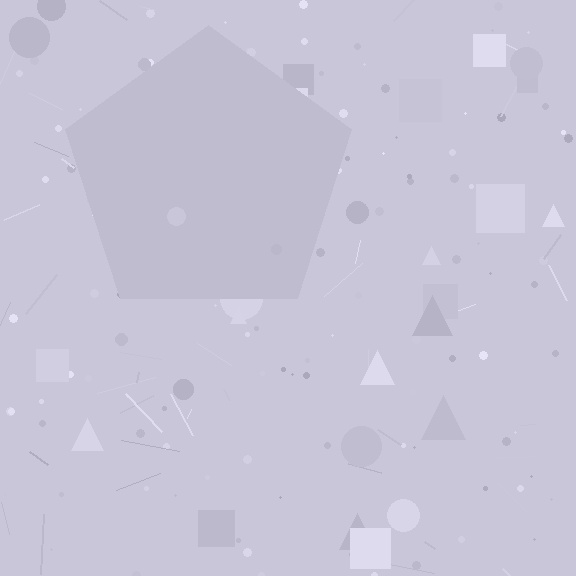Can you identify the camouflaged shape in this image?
The camouflaged shape is a pentagon.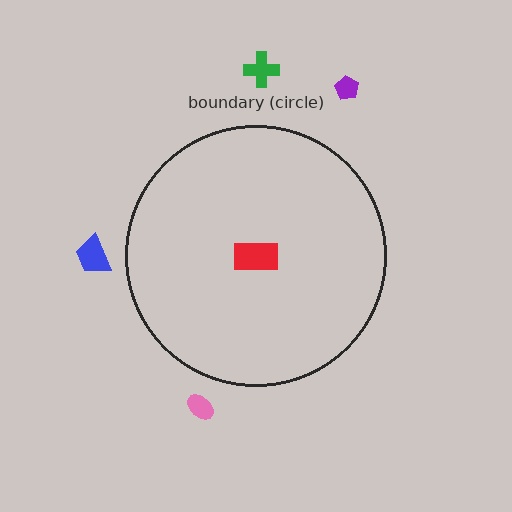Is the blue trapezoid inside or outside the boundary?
Outside.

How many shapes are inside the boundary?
1 inside, 4 outside.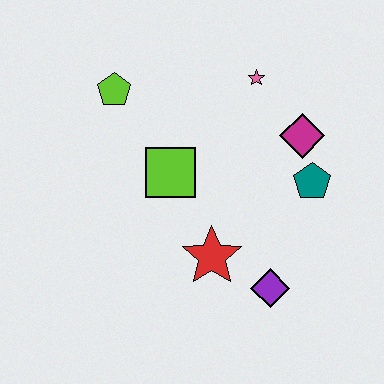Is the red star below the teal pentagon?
Yes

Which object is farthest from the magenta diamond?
The lime pentagon is farthest from the magenta diamond.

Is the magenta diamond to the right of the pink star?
Yes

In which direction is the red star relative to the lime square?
The red star is below the lime square.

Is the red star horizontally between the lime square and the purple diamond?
Yes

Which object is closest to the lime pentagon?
The lime square is closest to the lime pentagon.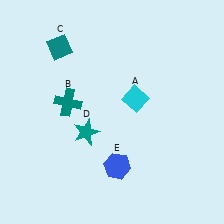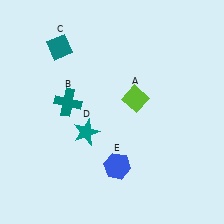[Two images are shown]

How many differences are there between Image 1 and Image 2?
There is 1 difference between the two images.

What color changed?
The diamond (A) changed from cyan in Image 1 to lime in Image 2.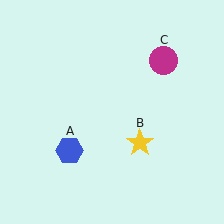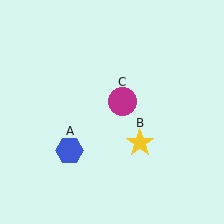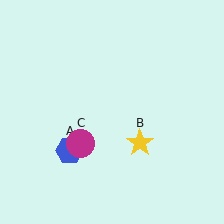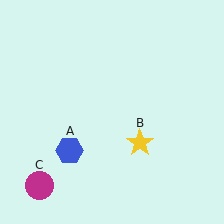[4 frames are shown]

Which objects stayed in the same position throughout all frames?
Blue hexagon (object A) and yellow star (object B) remained stationary.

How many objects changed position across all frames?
1 object changed position: magenta circle (object C).